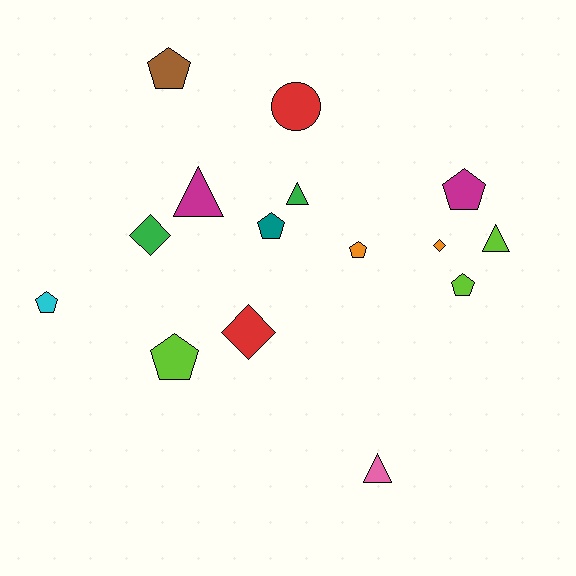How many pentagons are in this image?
There are 7 pentagons.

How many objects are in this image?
There are 15 objects.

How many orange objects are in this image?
There are 2 orange objects.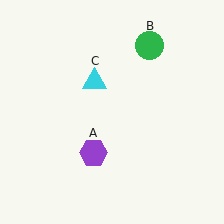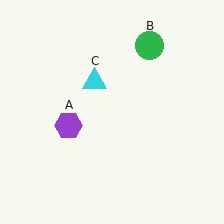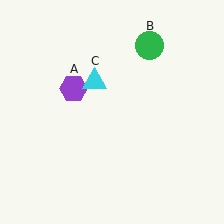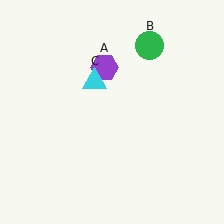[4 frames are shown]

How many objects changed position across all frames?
1 object changed position: purple hexagon (object A).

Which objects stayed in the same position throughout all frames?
Green circle (object B) and cyan triangle (object C) remained stationary.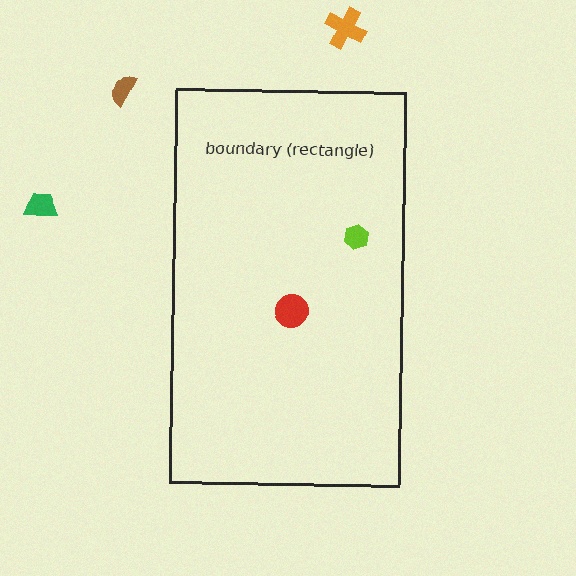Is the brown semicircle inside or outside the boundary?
Outside.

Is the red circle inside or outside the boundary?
Inside.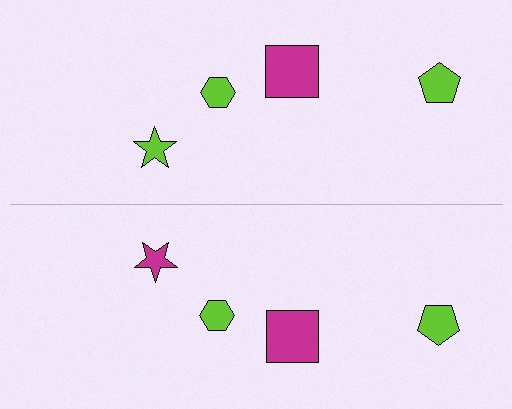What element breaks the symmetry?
The magenta star on the bottom side breaks the symmetry — its mirror counterpart is lime.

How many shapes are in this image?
There are 8 shapes in this image.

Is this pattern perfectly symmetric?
No, the pattern is not perfectly symmetric. The magenta star on the bottom side breaks the symmetry — its mirror counterpart is lime.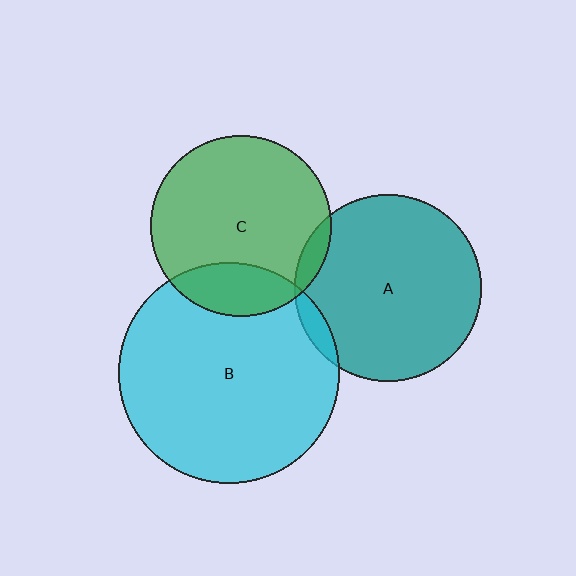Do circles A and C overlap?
Yes.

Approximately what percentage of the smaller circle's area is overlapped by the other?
Approximately 5%.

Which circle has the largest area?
Circle B (cyan).